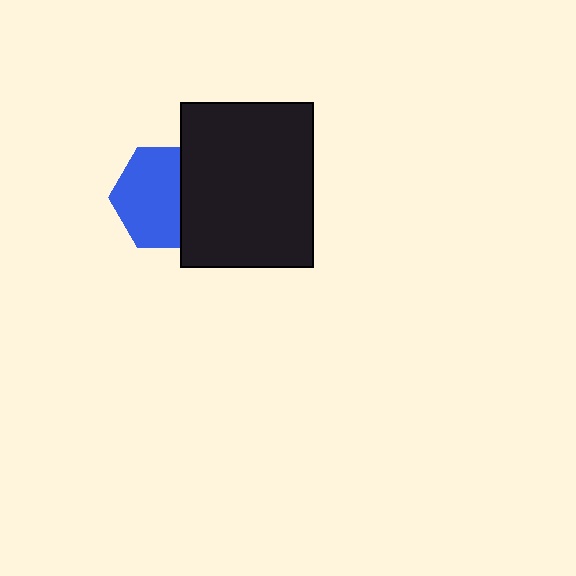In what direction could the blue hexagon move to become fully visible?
The blue hexagon could move left. That would shift it out from behind the black rectangle entirely.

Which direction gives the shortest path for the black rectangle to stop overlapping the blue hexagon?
Moving right gives the shortest separation.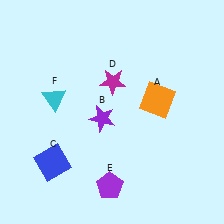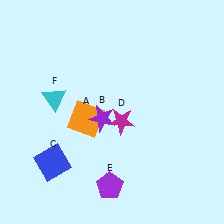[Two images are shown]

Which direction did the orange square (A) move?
The orange square (A) moved left.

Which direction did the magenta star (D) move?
The magenta star (D) moved down.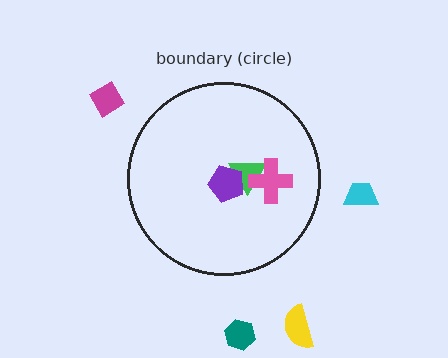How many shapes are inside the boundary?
3 inside, 4 outside.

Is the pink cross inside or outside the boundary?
Inside.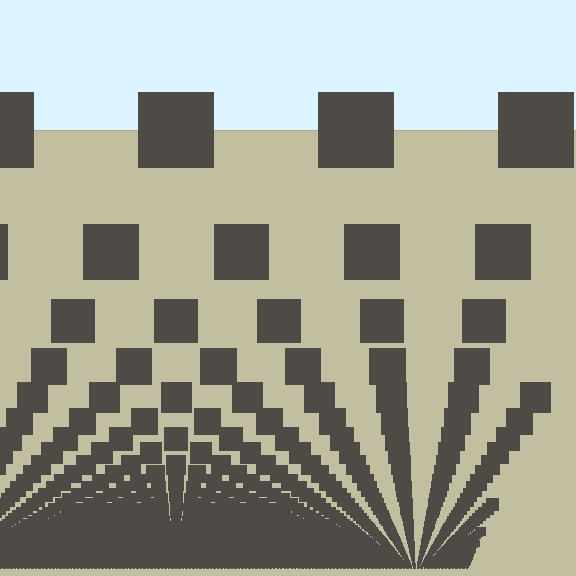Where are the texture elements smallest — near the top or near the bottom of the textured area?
Near the bottom.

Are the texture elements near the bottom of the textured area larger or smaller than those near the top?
Smaller. The gradient is inverted — elements near the bottom are smaller and denser.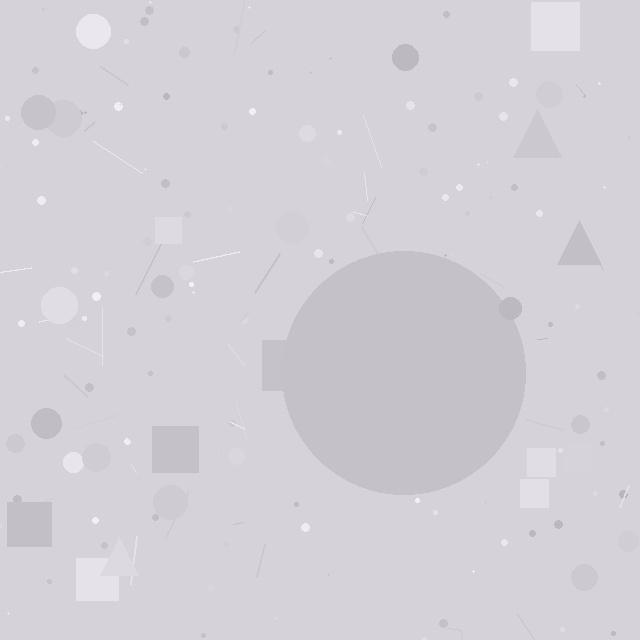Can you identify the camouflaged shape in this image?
The camouflaged shape is a circle.